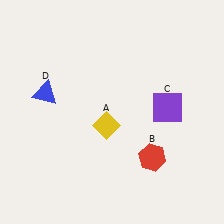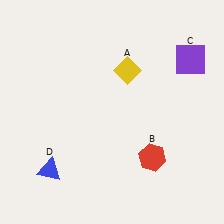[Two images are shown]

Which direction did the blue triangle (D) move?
The blue triangle (D) moved down.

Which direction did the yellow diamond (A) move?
The yellow diamond (A) moved up.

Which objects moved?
The objects that moved are: the yellow diamond (A), the purple square (C), the blue triangle (D).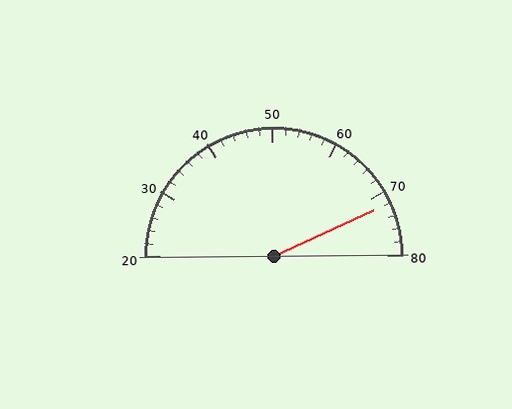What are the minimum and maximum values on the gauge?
The gauge ranges from 20 to 80.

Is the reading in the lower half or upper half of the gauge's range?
The reading is in the upper half of the range (20 to 80).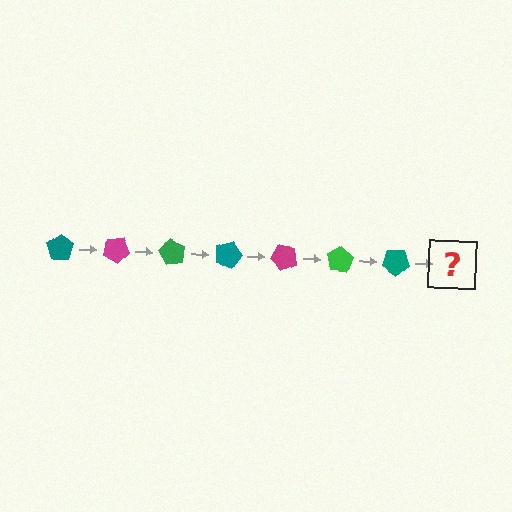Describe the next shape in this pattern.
It should be a magenta pentagon, rotated 210 degrees from the start.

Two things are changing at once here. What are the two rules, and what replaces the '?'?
The two rules are that it rotates 30 degrees each step and the color cycles through teal, magenta, and green. The '?' should be a magenta pentagon, rotated 210 degrees from the start.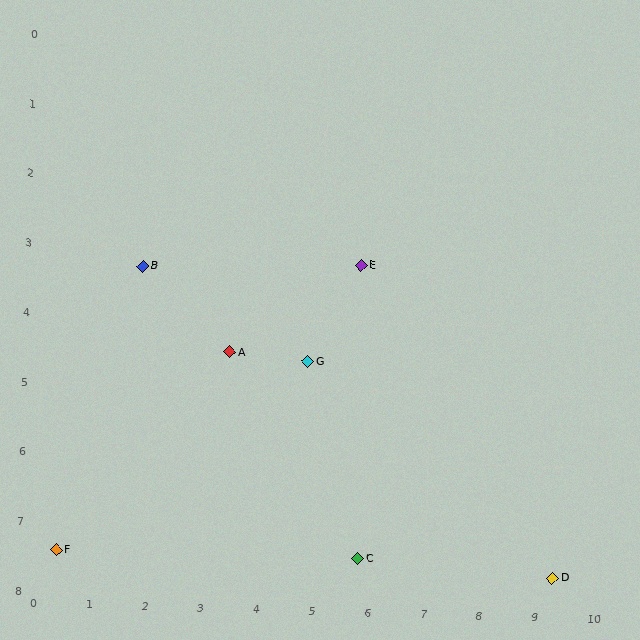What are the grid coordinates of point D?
Point D is at approximately (9.3, 7.6).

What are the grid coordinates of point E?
Point E is at approximately (5.7, 3.2).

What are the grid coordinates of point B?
Point B is at approximately (1.8, 3.3).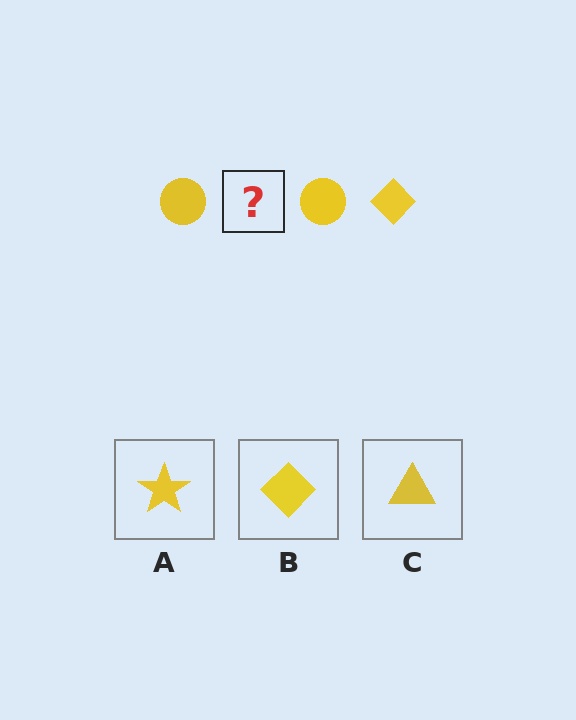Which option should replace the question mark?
Option B.